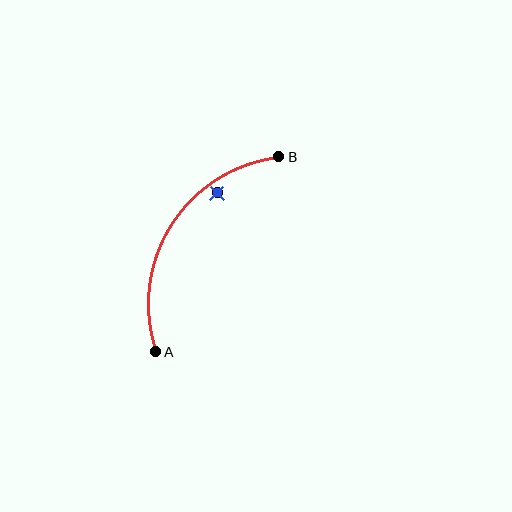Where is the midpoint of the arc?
The arc midpoint is the point on the curve farthest from the straight line joining A and B. It sits to the left of that line.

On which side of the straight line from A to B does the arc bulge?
The arc bulges to the left of the straight line connecting A and B.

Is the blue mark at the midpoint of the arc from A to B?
No — the blue mark does not lie on the arc at all. It sits slightly inside the curve.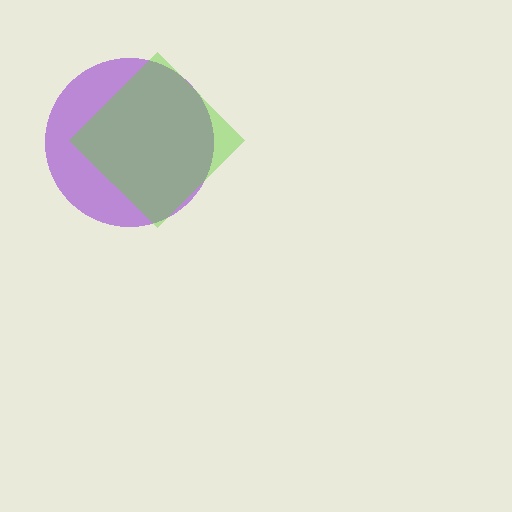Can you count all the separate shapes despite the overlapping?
Yes, there are 2 separate shapes.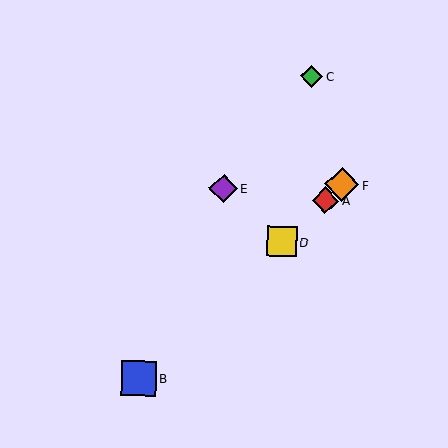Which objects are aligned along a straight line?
Objects A, B, D, F are aligned along a straight line.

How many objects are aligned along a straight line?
4 objects (A, B, D, F) are aligned along a straight line.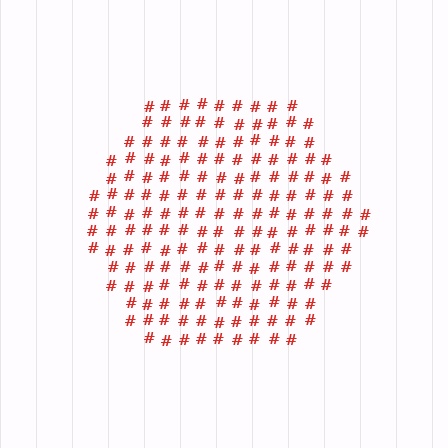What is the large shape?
The large shape is a hexagon.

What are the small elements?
The small elements are hash symbols.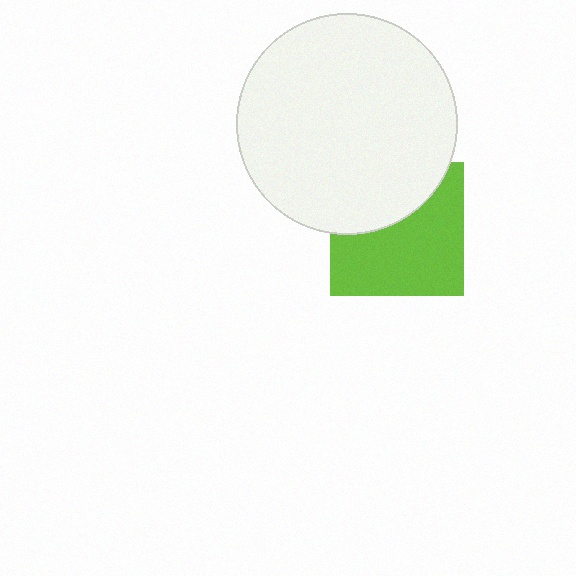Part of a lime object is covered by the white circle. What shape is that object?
It is a square.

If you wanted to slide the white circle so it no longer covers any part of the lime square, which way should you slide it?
Slide it up — that is the most direct way to separate the two shapes.